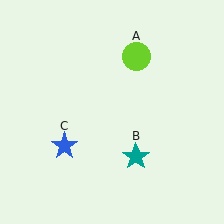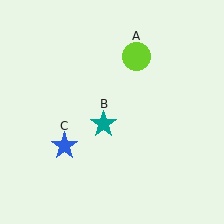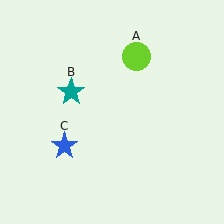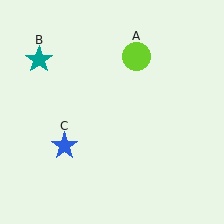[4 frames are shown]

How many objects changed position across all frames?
1 object changed position: teal star (object B).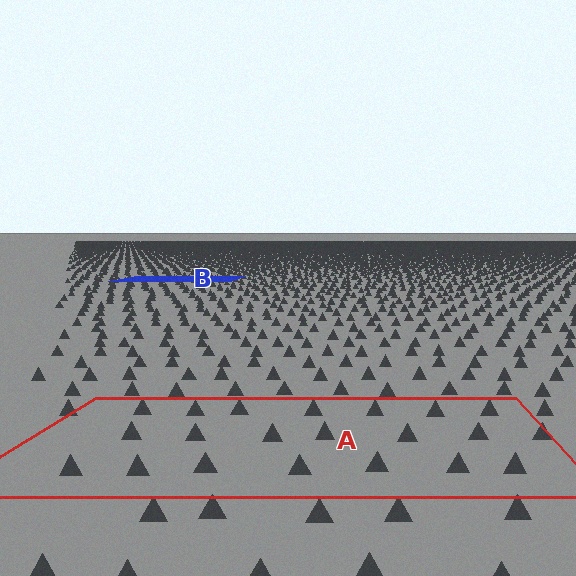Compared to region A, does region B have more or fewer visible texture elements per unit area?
Region B has more texture elements per unit area — they are packed more densely because it is farther away.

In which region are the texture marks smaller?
The texture marks are smaller in region B, because it is farther away.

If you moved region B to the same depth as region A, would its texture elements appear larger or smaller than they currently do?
They would appear larger. At a closer depth, the same texture elements are projected at a bigger on-screen size.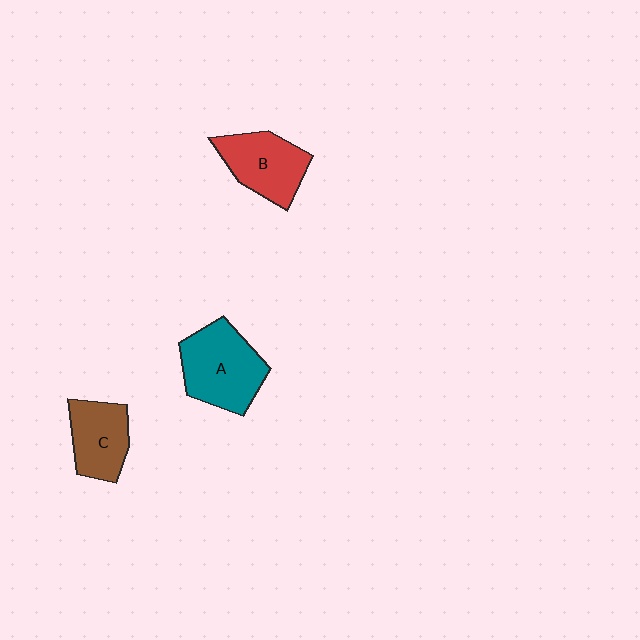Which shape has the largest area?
Shape A (teal).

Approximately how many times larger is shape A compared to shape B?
Approximately 1.2 times.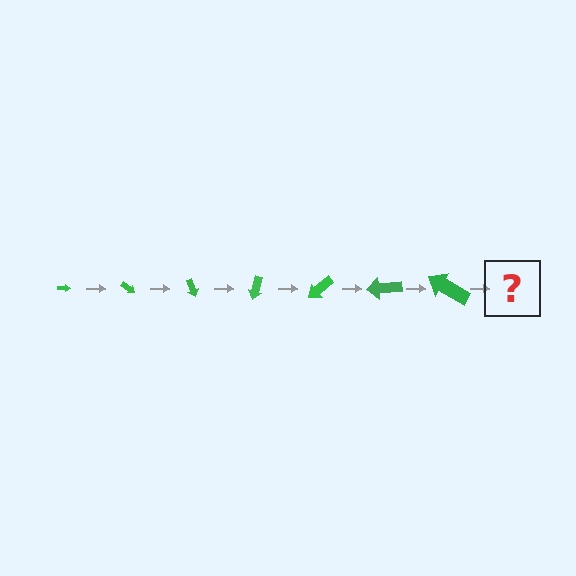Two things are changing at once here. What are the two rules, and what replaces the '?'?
The two rules are that the arrow grows larger each step and it rotates 35 degrees each step. The '?' should be an arrow, larger than the previous one and rotated 245 degrees from the start.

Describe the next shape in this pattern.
It should be an arrow, larger than the previous one and rotated 245 degrees from the start.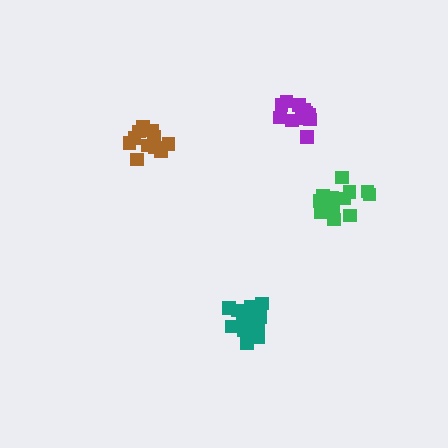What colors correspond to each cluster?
The clusters are colored: teal, brown, purple, green.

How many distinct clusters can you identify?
There are 4 distinct clusters.